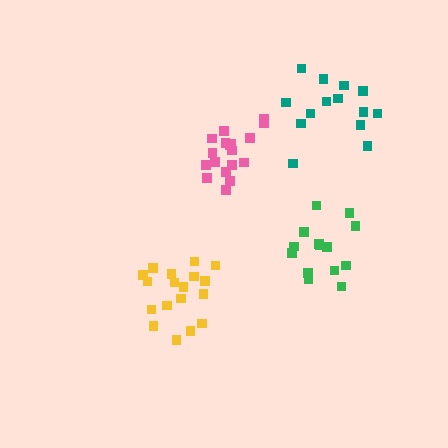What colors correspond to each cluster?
The clusters are colored: yellow, pink, green, teal.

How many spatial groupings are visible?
There are 4 spatial groupings.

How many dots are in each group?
Group 1: 18 dots, Group 2: 19 dots, Group 3: 15 dots, Group 4: 14 dots (66 total).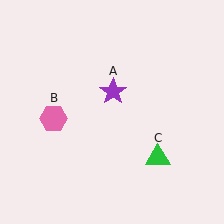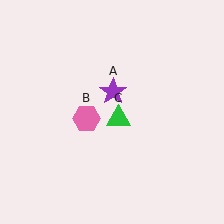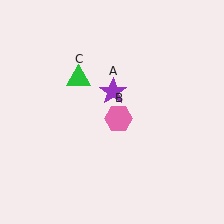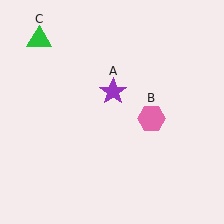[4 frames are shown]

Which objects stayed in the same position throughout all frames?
Purple star (object A) remained stationary.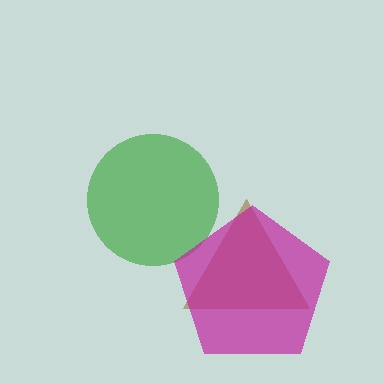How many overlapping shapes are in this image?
There are 3 overlapping shapes in the image.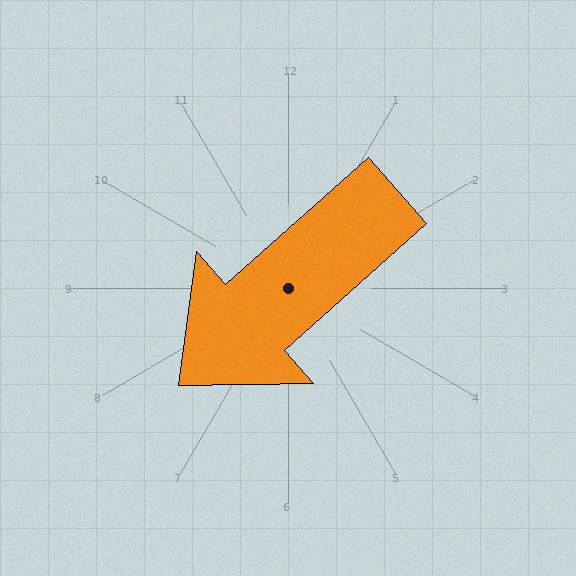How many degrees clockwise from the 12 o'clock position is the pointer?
Approximately 228 degrees.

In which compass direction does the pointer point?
Southwest.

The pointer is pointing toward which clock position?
Roughly 8 o'clock.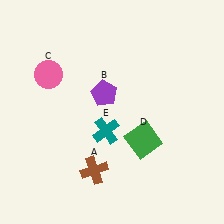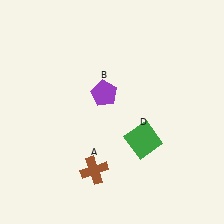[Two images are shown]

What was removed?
The teal cross (E), the pink circle (C) were removed in Image 2.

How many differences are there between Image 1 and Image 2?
There are 2 differences between the two images.